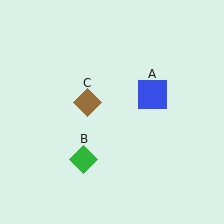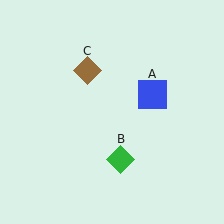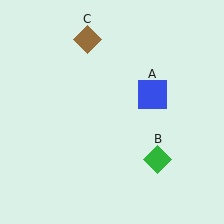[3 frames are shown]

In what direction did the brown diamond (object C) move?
The brown diamond (object C) moved up.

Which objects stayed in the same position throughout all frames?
Blue square (object A) remained stationary.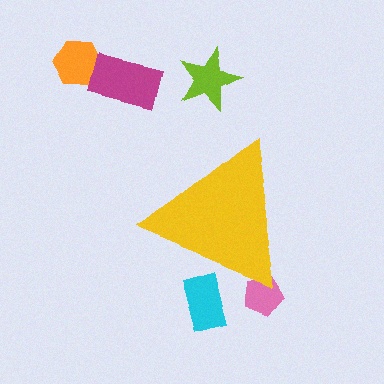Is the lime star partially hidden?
No, the lime star is fully visible.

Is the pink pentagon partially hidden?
Yes, the pink pentagon is partially hidden behind the yellow triangle.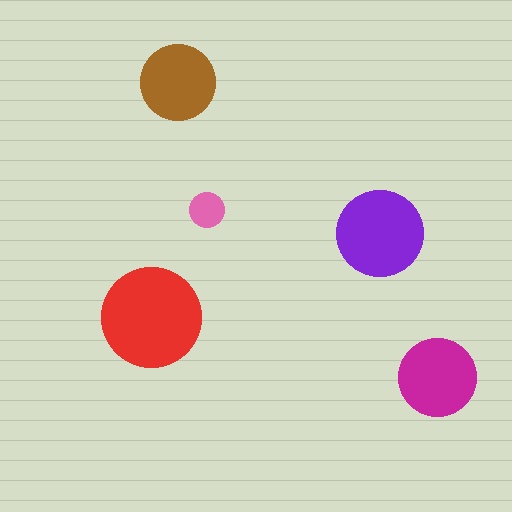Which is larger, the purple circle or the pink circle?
The purple one.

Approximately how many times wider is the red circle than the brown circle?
About 1.5 times wider.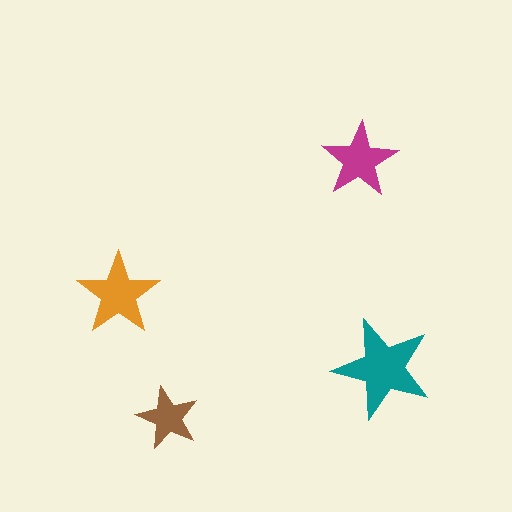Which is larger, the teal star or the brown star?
The teal one.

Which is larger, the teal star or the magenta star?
The teal one.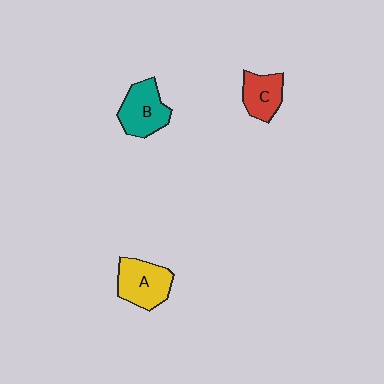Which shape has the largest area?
Shape A (yellow).